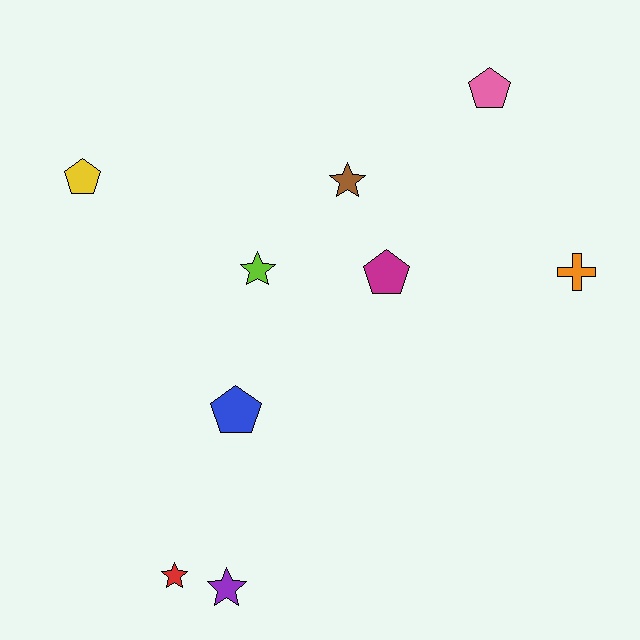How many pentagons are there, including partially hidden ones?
There are 4 pentagons.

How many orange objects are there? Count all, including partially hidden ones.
There is 1 orange object.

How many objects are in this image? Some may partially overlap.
There are 9 objects.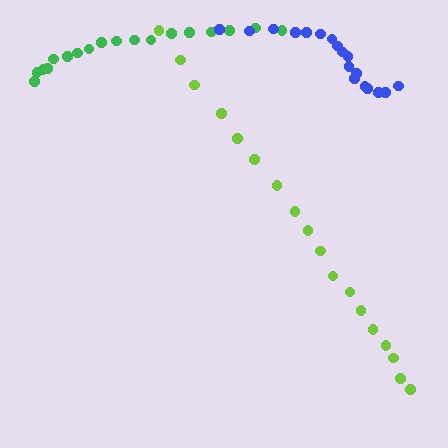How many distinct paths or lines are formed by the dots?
There are 3 distinct paths.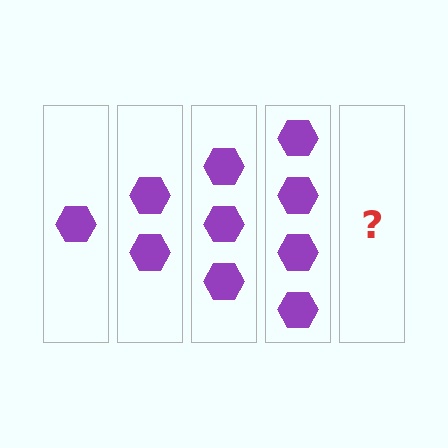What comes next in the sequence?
The next element should be 5 hexagons.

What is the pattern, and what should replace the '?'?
The pattern is that each step adds one more hexagon. The '?' should be 5 hexagons.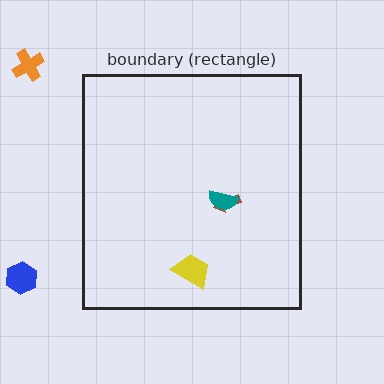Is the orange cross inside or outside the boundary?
Outside.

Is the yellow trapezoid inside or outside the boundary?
Inside.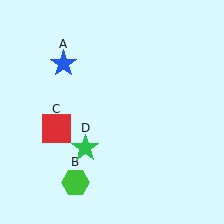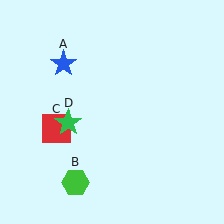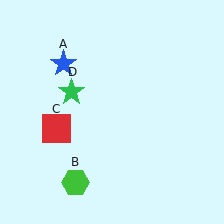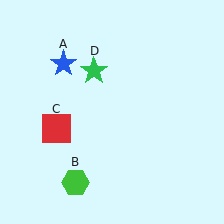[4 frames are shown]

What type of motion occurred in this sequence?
The green star (object D) rotated clockwise around the center of the scene.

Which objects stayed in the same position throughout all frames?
Blue star (object A) and green hexagon (object B) and red square (object C) remained stationary.